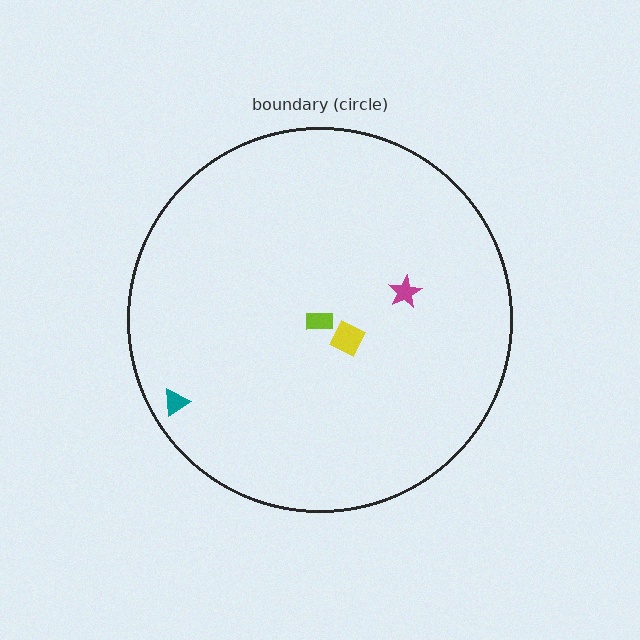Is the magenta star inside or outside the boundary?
Inside.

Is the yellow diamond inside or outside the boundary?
Inside.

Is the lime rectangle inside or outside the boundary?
Inside.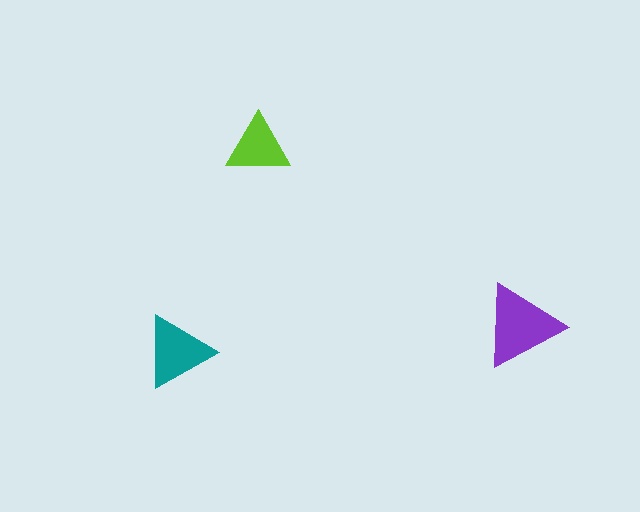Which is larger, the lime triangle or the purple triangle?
The purple one.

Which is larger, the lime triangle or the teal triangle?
The teal one.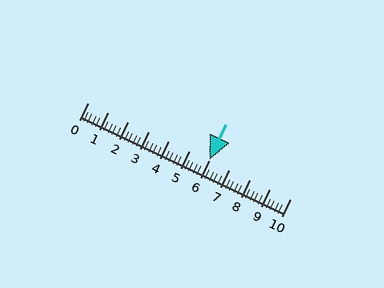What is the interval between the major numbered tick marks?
The major tick marks are spaced 1 units apart.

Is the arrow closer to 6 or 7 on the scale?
The arrow is closer to 6.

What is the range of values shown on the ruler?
The ruler shows values from 0 to 10.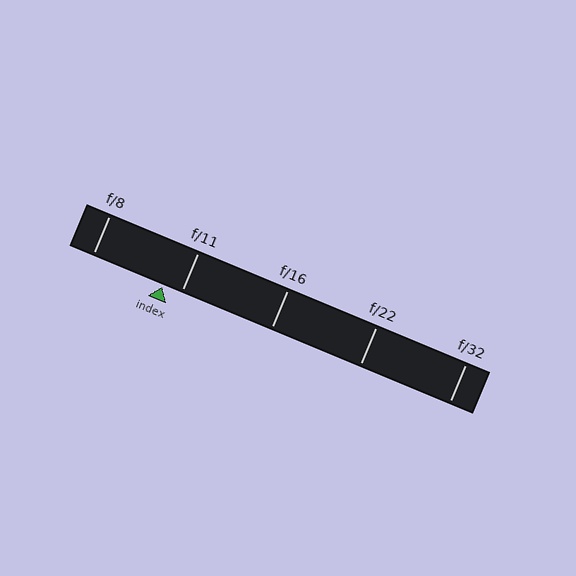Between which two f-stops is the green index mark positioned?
The index mark is between f/8 and f/11.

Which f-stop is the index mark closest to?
The index mark is closest to f/11.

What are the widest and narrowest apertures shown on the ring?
The widest aperture shown is f/8 and the narrowest is f/32.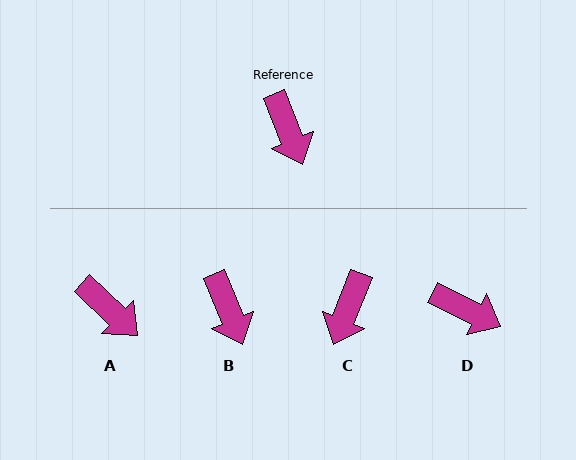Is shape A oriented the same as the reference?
No, it is off by about 24 degrees.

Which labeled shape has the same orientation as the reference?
B.